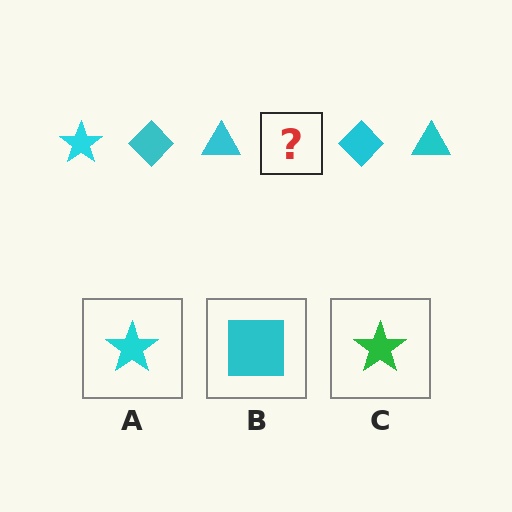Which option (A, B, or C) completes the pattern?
A.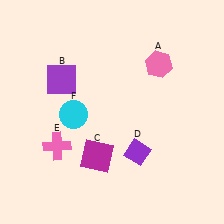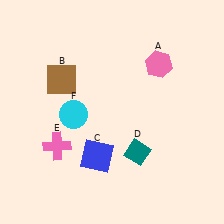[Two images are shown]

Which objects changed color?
B changed from purple to brown. C changed from magenta to blue. D changed from purple to teal.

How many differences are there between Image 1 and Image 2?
There are 3 differences between the two images.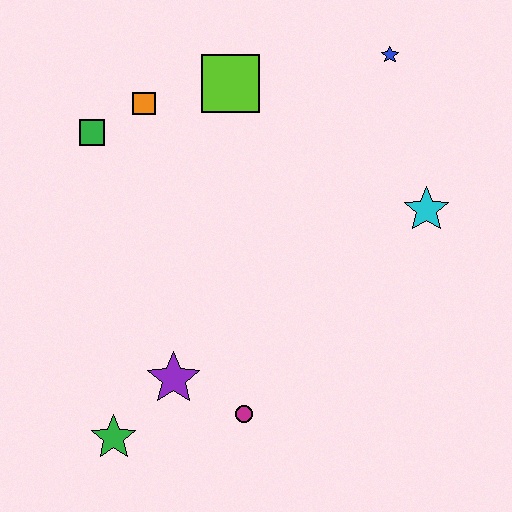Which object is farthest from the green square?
The cyan star is farthest from the green square.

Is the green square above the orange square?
No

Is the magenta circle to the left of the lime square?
No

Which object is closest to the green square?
The orange square is closest to the green square.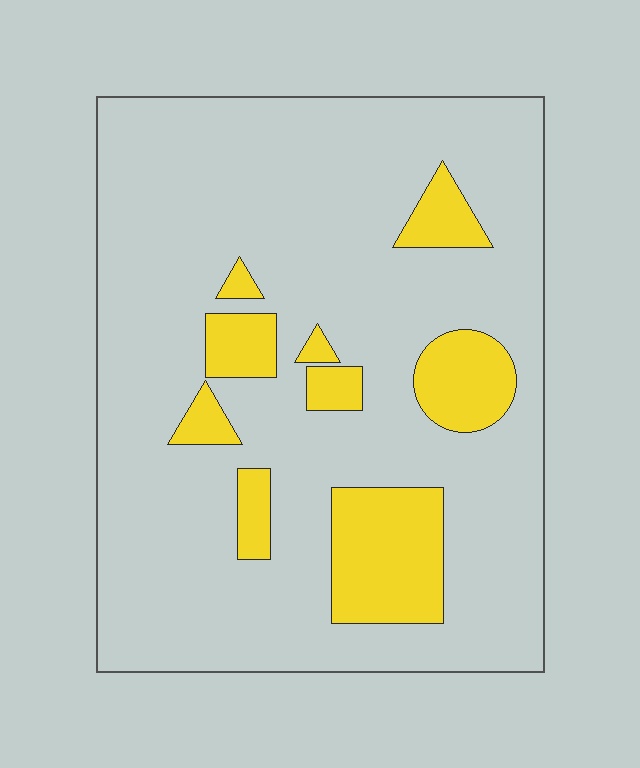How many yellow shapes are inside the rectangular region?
9.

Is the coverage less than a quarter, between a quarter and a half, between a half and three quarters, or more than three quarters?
Less than a quarter.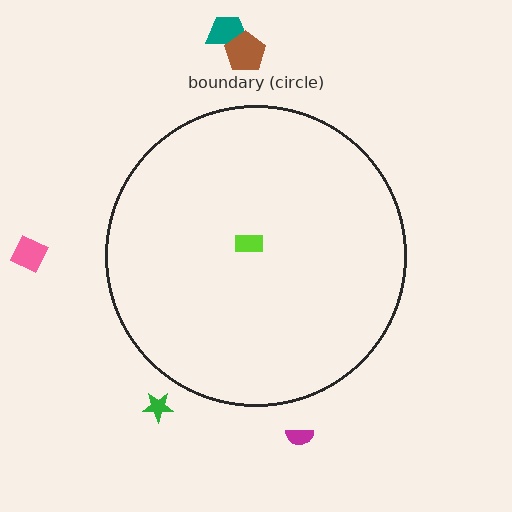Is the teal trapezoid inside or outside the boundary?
Outside.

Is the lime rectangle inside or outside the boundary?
Inside.